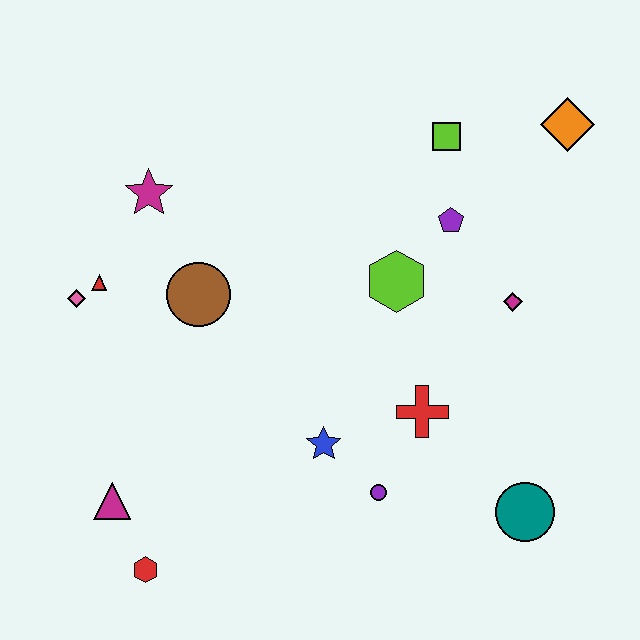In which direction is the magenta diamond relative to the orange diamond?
The magenta diamond is below the orange diamond.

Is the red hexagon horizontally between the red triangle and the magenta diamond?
Yes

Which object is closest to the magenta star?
The red triangle is closest to the magenta star.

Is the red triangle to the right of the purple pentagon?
No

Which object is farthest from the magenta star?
The teal circle is farthest from the magenta star.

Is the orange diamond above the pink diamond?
Yes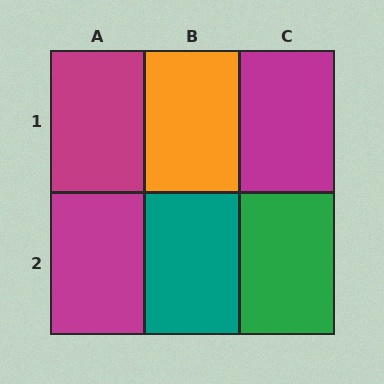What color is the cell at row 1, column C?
Magenta.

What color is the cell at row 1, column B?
Orange.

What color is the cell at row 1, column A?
Magenta.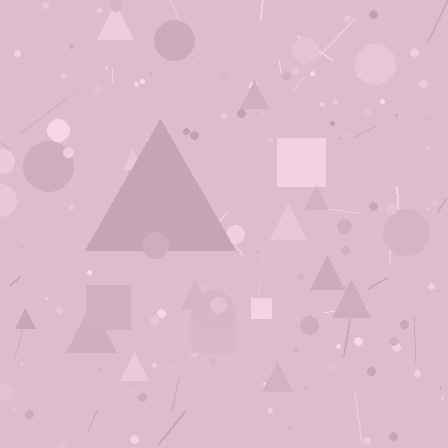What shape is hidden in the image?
A triangle is hidden in the image.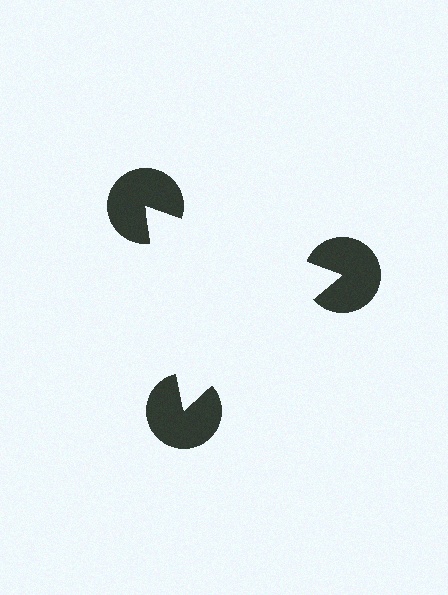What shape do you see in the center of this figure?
An illusory triangle — its edges are inferred from the aligned wedge cuts in the pac-man discs, not physically drawn.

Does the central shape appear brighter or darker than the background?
It typically appears slightly brighter than the background, even though no actual brightness change is drawn.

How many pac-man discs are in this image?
There are 3 — one at each vertex of the illusory triangle.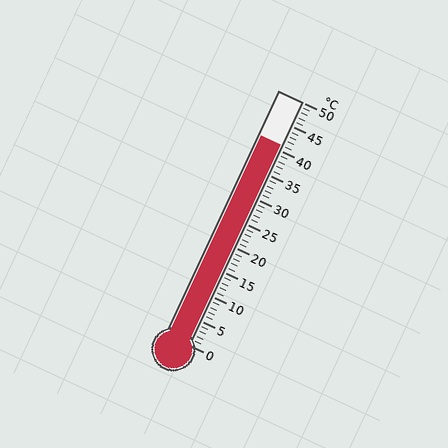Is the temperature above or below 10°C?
The temperature is above 10°C.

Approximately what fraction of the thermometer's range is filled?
The thermometer is filled to approximately 80% of its range.